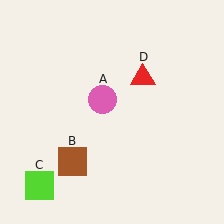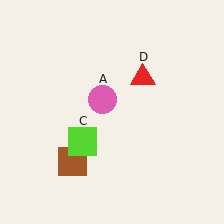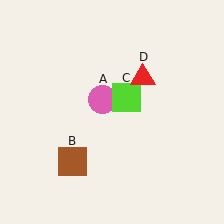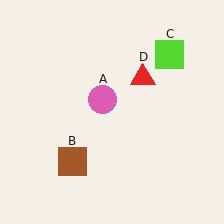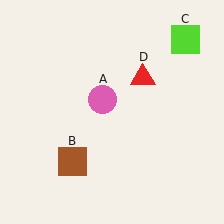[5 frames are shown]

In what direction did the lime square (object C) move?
The lime square (object C) moved up and to the right.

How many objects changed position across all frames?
1 object changed position: lime square (object C).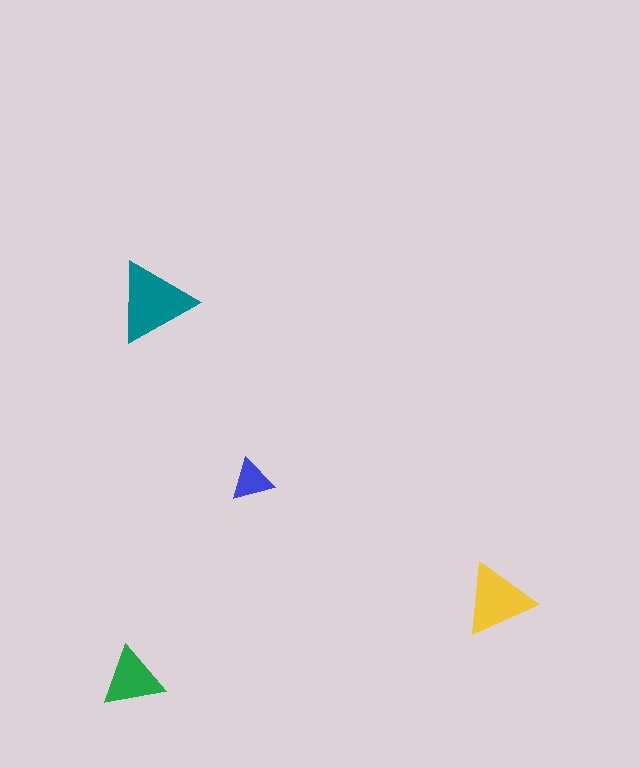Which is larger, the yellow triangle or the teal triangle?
The teal one.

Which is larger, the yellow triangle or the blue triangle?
The yellow one.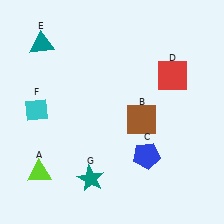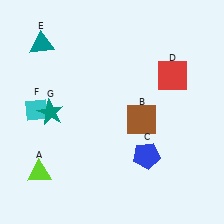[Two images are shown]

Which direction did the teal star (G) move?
The teal star (G) moved up.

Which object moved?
The teal star (G) moved up.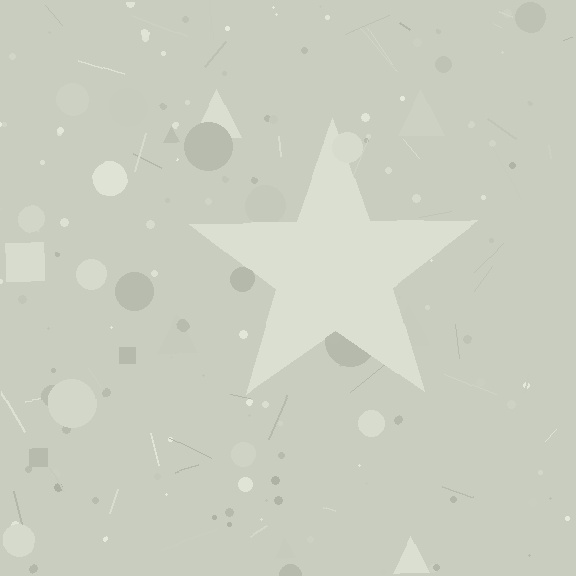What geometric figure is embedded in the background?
A star is embedded in the background.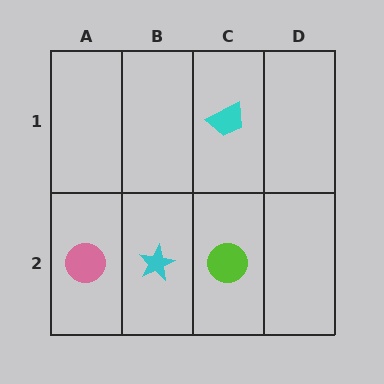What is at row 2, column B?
A cyan star.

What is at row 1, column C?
A cyan trapezoid.